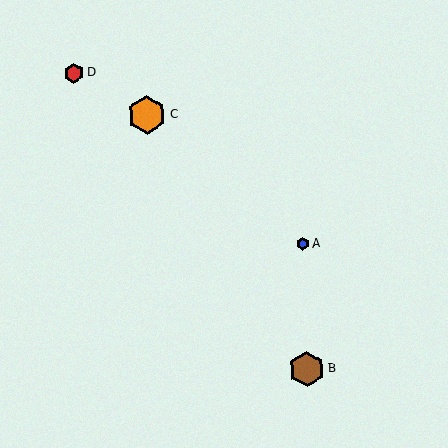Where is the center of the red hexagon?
The center of the red hexagon is at (74, 73).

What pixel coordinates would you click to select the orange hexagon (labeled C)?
Click at (147, 115) to select the orange hexagon C.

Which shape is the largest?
The orange hexagon (labeled C) is the largest.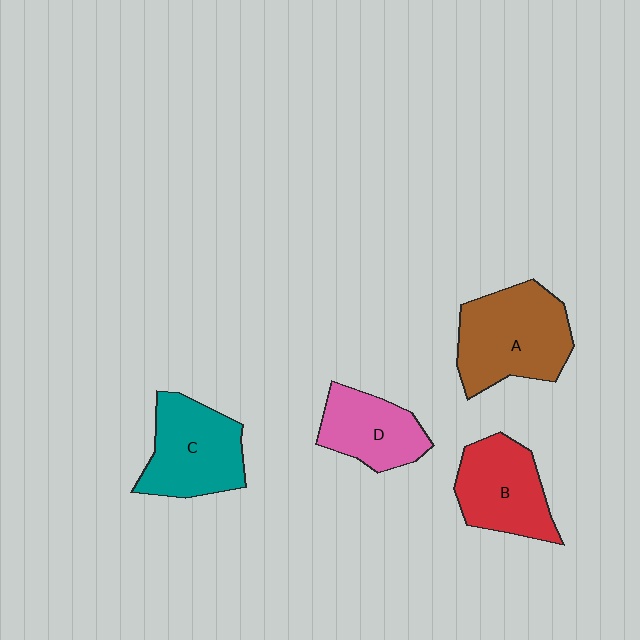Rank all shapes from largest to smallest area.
From largest to smallest: A (brown), C (teal), B (red), D (pink).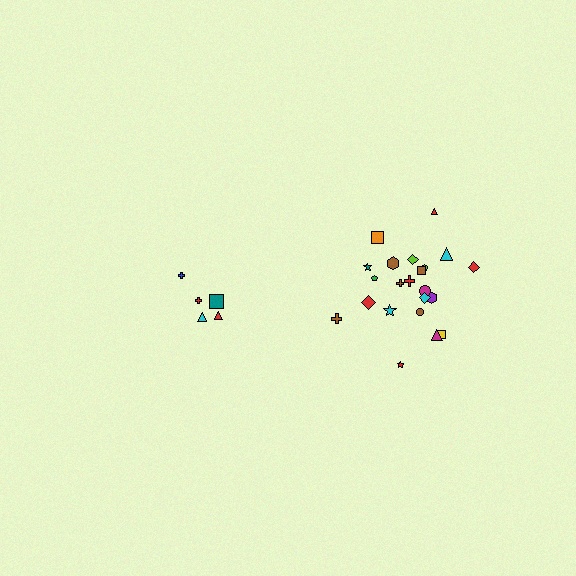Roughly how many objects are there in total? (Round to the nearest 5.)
Roughly 25 objects in total.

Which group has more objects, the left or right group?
The right group.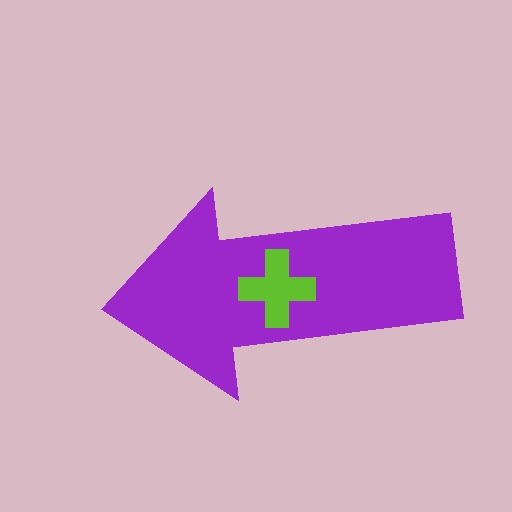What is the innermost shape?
The lime cross.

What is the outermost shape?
The purple arrow.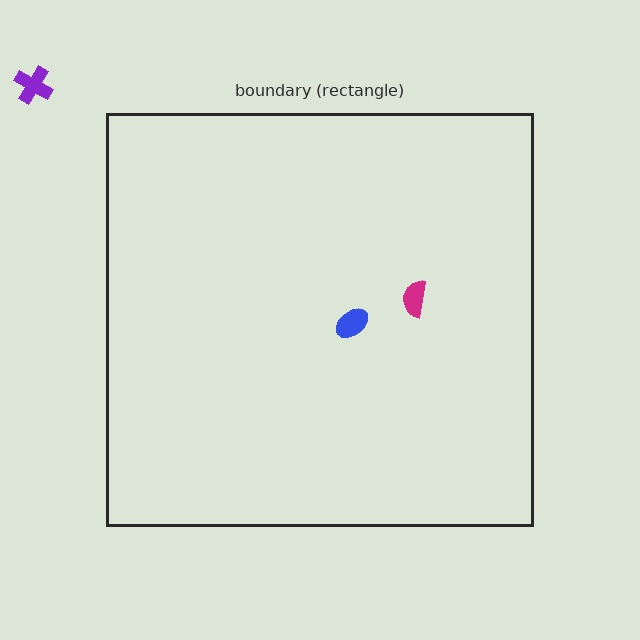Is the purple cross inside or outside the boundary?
Outside.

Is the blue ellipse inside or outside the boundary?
Inside.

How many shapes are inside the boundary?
2 inside, 1 outside.